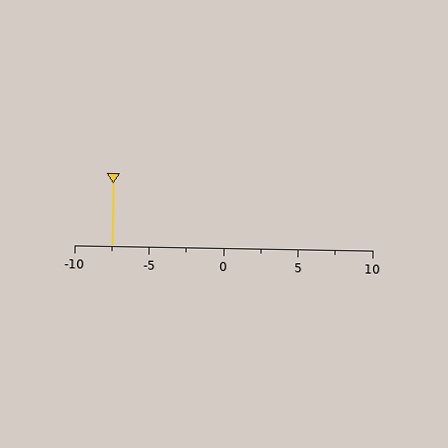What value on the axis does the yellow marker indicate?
The marker indicates approximately -7.5.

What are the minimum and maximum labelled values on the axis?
The axis runs from -10 to 10.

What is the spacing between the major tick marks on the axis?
The major ticks are spaced 5 apart.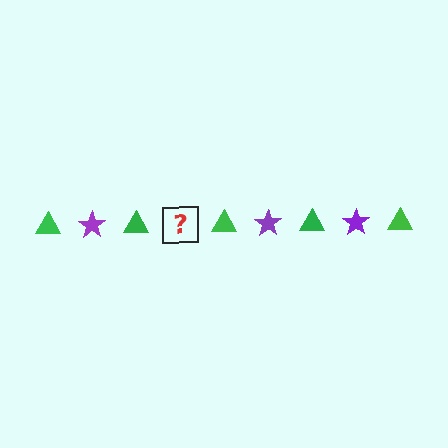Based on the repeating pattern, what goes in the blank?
The blank should be a purple star.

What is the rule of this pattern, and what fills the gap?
The rule is that the pattern alternates between green triangle and purple star. The gap should be filled with a purple star.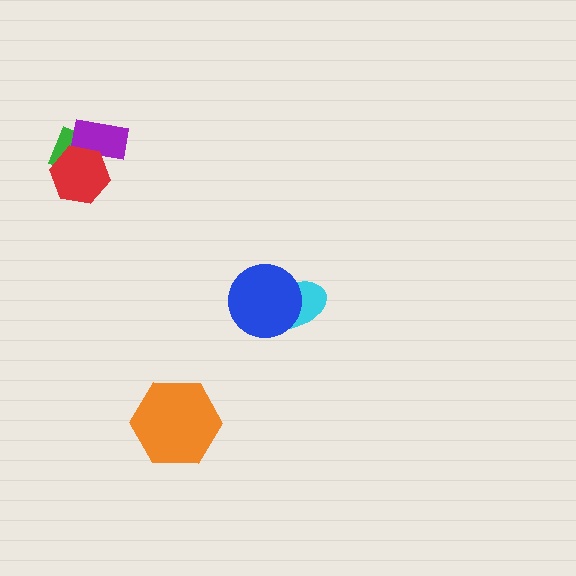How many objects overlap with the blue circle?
1 object overlaps with the blue circle.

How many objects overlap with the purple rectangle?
2 objects overlap with the purple rectangle.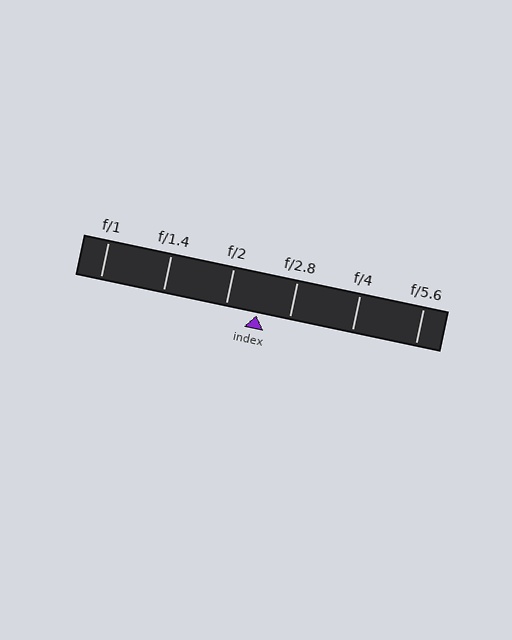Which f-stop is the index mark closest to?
The index mark is closest to f/2.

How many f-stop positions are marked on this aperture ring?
There are 6 f-stop positions marked.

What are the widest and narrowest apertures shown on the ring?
The widest aperture shown is f/1 and the narrowest is f/5.6.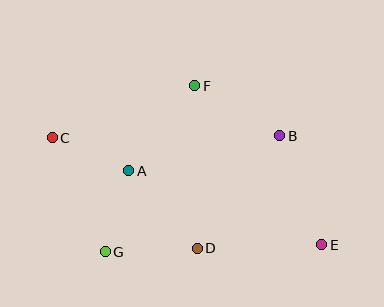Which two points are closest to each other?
Points A and C are closest to each other.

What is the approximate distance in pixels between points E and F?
The distance between E and F is approximately 204 pixels.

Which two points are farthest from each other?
Points C and E are farthest from each other.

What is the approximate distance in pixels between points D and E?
The distance between D and E is approximately 124 pixels.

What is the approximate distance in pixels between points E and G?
The distance between E and G is approximately 217 pixels.